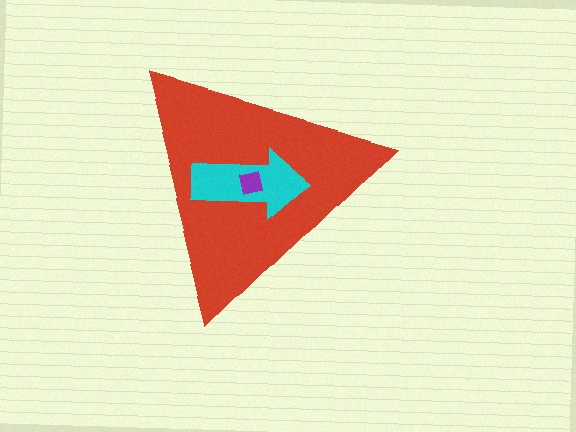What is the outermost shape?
The red triangle.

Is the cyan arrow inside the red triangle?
Yes.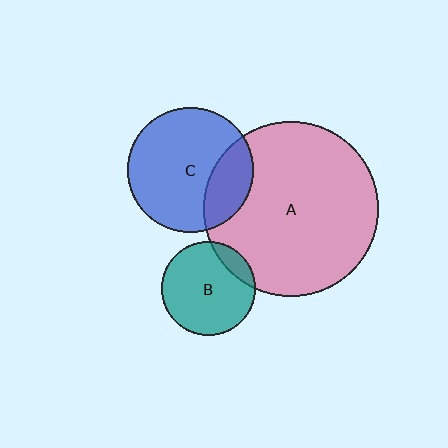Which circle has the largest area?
Circle A (pink).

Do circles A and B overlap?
Yes.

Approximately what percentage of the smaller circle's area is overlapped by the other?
Approximately 15%.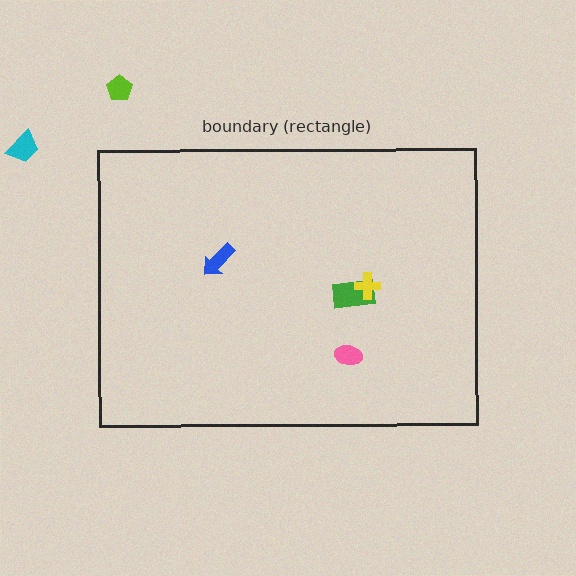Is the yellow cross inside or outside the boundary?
Inside.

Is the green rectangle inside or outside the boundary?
Inside.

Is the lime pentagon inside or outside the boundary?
Outside.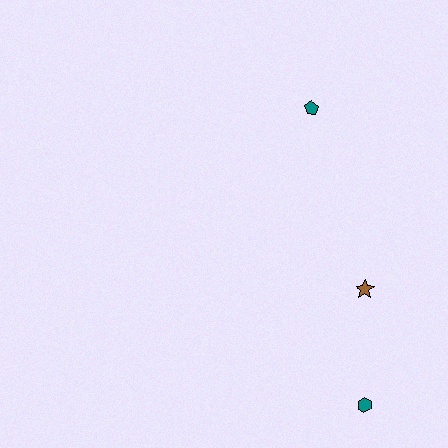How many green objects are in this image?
There are no green objects.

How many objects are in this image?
There are 3 objects.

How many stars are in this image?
There is 1 star.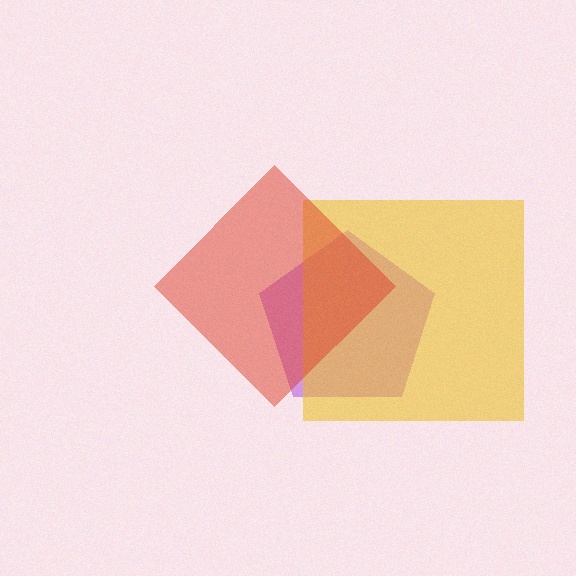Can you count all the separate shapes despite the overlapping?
Yes, there are 3 separate shapes.